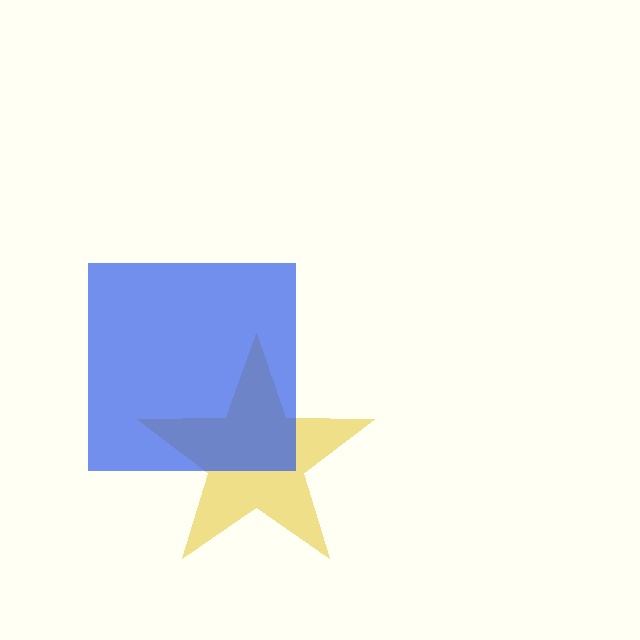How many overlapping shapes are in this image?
There are 2 overlapping shapes in the image.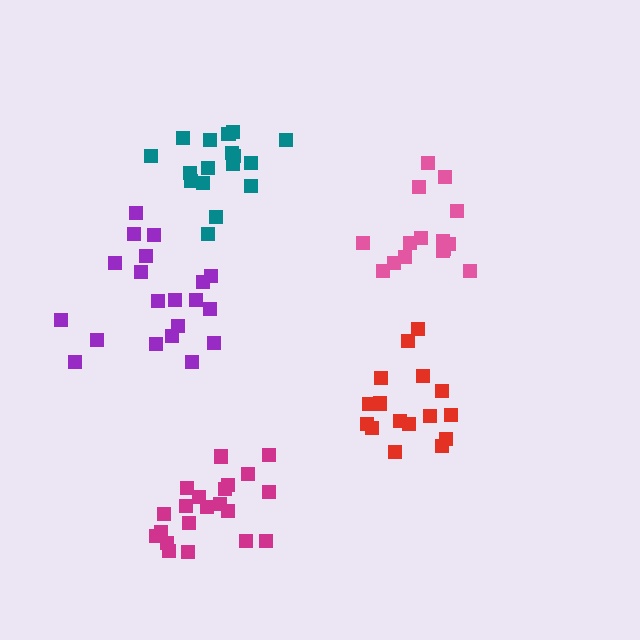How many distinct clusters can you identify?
There are 5 distinct clusters.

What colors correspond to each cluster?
The clusters are colored: red, teal, purple, pink, magenta.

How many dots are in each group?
Group 1: 16 dots, Group 2: 17 dots, Group 3: 20 dots, Group 4: 15 dots, Group 5: 21 dots (89 total).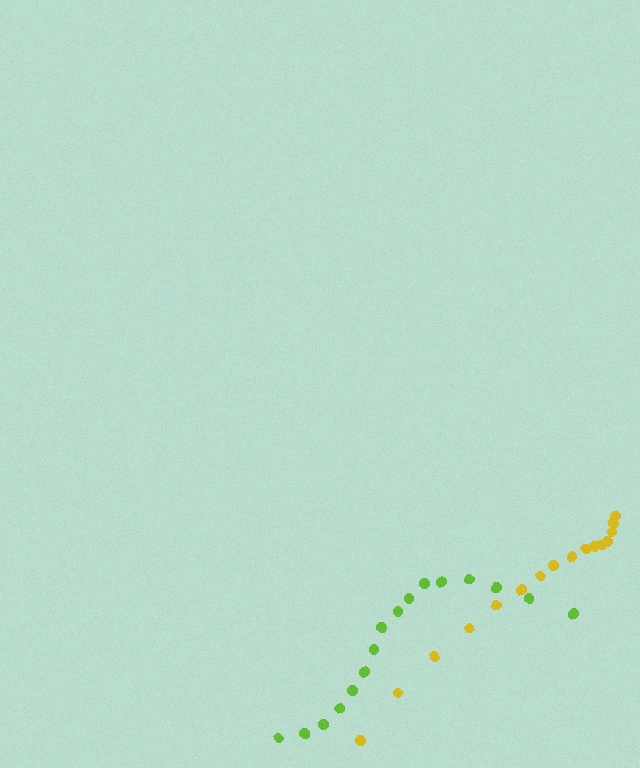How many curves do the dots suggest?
There are 2 distinct paths.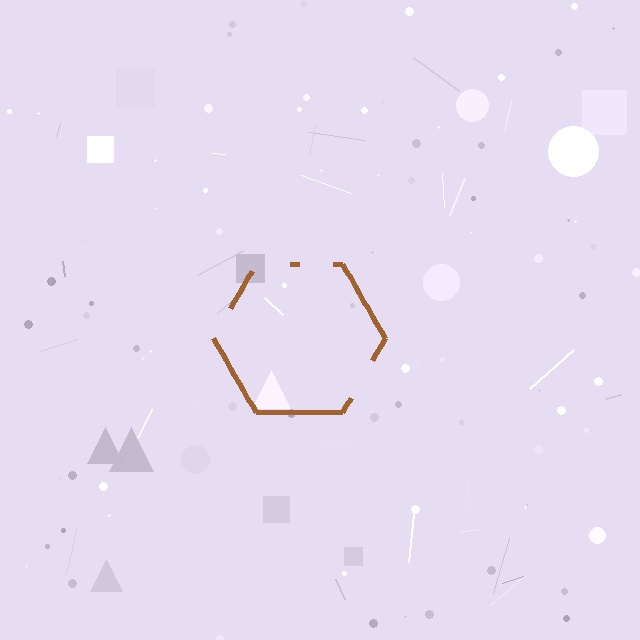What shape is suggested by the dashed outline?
The dashed outline suggests a hexagon.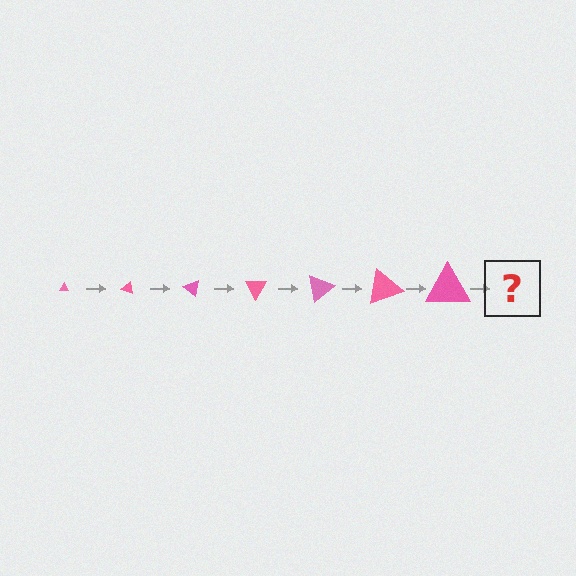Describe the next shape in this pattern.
It should be a triangle, larger than the previous one and rotated 140 degrees from the start.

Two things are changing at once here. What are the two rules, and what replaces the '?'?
The two rules are that the triangle grows larger each step and it rotates 20 degrees each step. The '?' should be a triangle, larger than the previous one and rotated 140 degrees from the start.